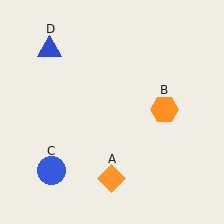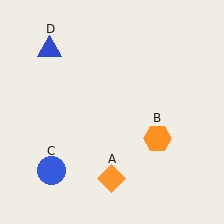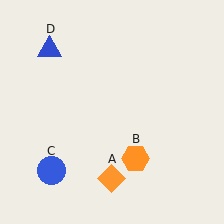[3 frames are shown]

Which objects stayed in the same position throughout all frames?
Orange diamond (object A) and blue circle (object C) and blue triangle (object D) remained stationary.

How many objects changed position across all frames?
1 object changed position: orange hexagon (object B).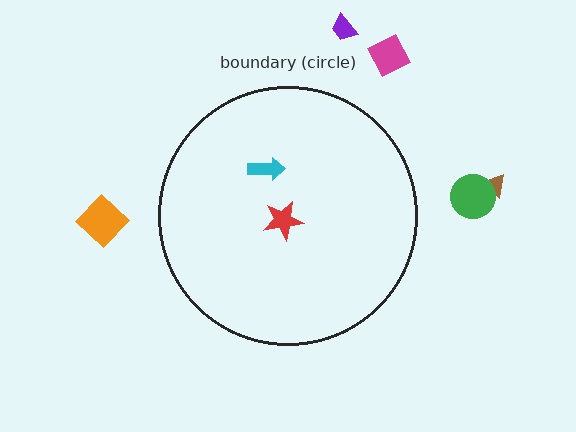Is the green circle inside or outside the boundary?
Outside.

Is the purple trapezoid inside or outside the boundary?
Outside.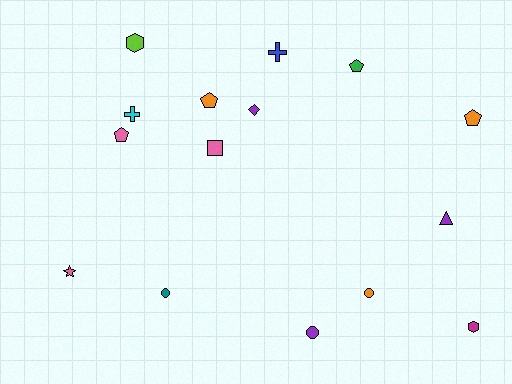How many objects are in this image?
There are 15 objects.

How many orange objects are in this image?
There are 3 orange objects.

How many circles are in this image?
There are 3 circles.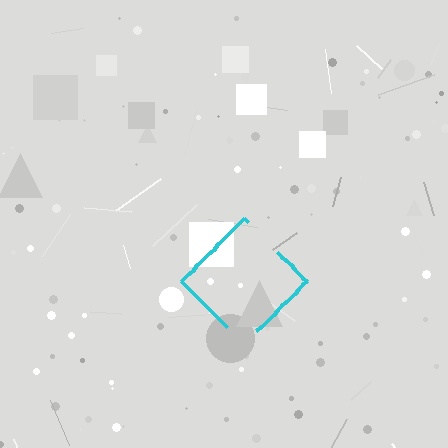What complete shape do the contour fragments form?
The contour fragments form a diamond.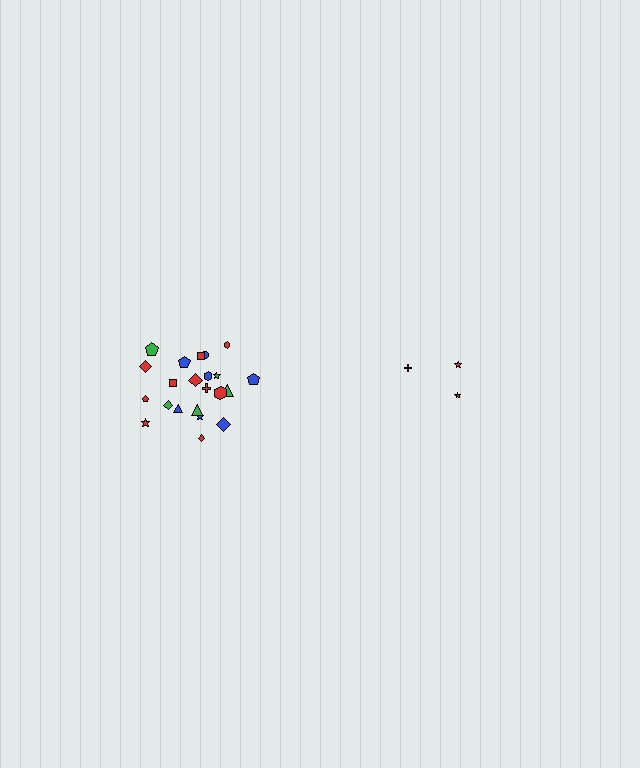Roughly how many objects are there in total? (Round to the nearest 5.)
Roughly 25 objects in total.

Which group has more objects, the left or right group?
The left group.